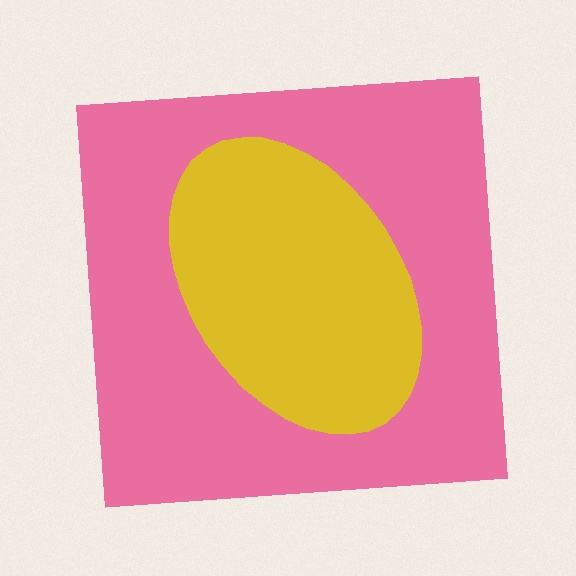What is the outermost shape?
The pink square.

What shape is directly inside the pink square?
The yellow ellipse.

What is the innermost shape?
The yellow ellipse.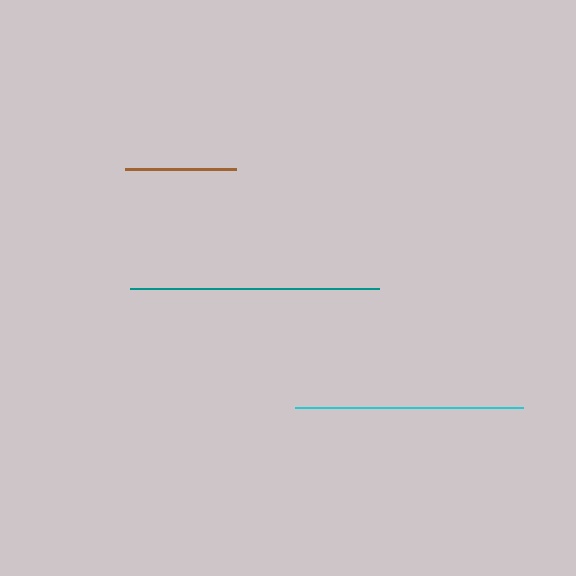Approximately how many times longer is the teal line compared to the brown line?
The teal line is approximately 2.2 times the length of the brown line.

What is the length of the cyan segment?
The cyan segment is approximately 228 pixels long.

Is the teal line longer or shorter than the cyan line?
The teal line is longer than the cyan line.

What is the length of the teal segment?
The teal segment is approximately 249 pixels long.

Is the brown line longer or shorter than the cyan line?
The cyan line is longer than the brown line.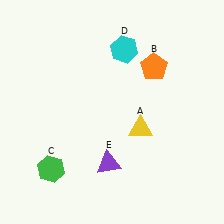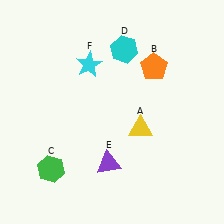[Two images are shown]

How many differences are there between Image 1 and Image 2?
There is 1 difference between the two images.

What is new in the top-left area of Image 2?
A cyan star (F) was added in the top-left area of Image 2.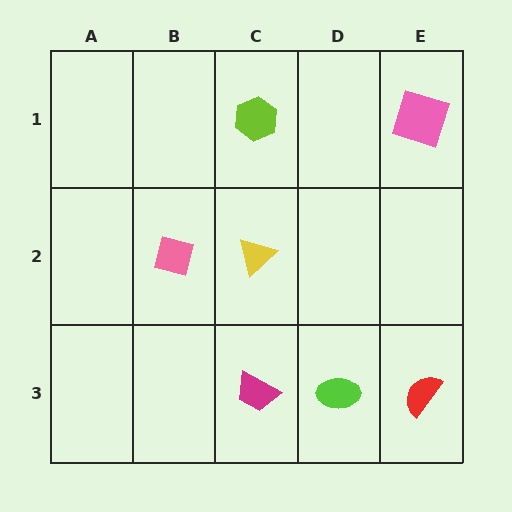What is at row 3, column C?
A magenta trapezoid.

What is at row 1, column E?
A pink square.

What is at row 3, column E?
A red semicircle.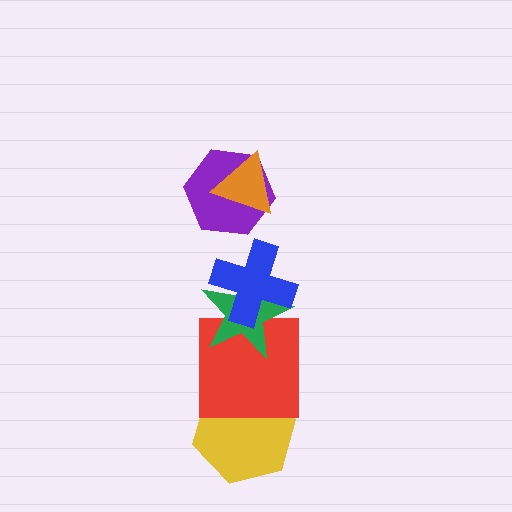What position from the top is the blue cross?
The blue cross is 3rd from the top.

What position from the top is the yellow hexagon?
The yellow hexagon is 6th from the top.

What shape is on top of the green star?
The blue cross is on top of the green star.